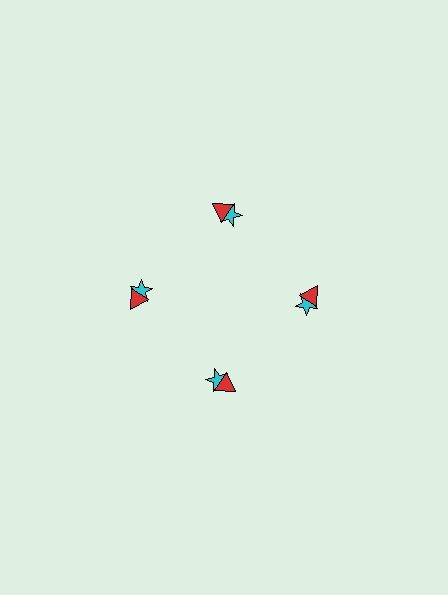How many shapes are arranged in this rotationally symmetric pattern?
There are 8 shapes, arranged in 4 groups of 2.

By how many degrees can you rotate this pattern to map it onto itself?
The pattern maps onto itself every 90 degrees of rotation.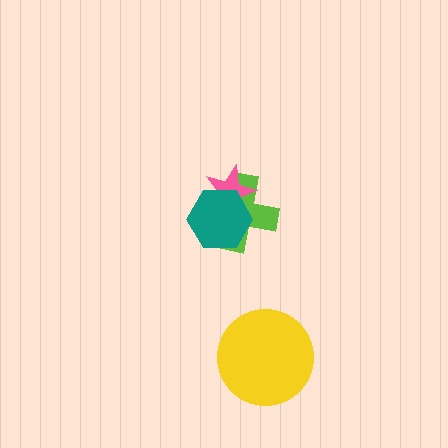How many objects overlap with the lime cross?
2 objects overlap with the lime cross.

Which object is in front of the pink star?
The teal hexagon is in front of the pink star.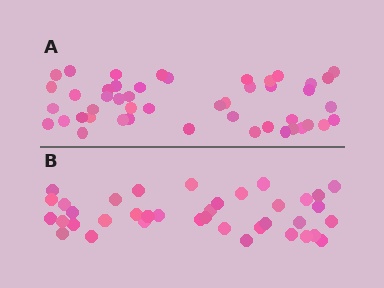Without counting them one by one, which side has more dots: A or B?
Region A (the top region) has more dots.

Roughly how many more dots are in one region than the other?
Region A has roughly 8 or so more dots than region B.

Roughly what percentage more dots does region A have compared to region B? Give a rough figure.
About 25% more.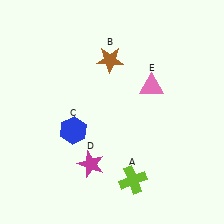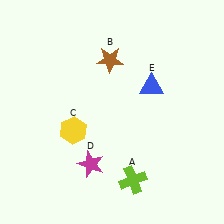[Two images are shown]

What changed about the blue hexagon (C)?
In Image 1, C is blue. In Image 2, it changed to yellow.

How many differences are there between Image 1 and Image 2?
There are 2 differences between the two images.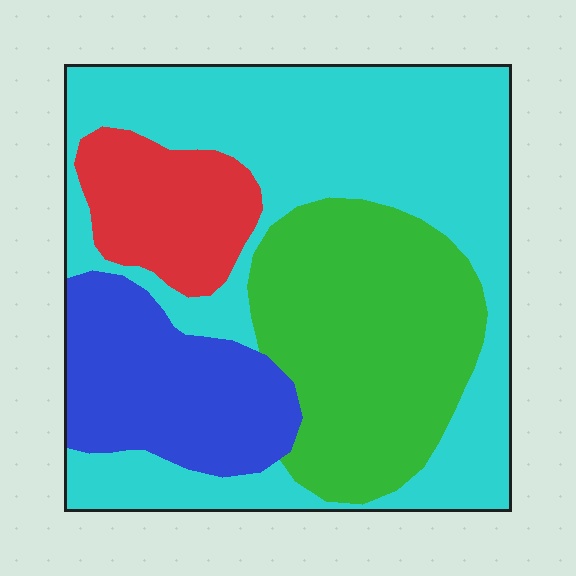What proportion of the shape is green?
Green takes up between a quarter and a half of the shape.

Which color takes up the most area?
Cyan, at roughly 45%.